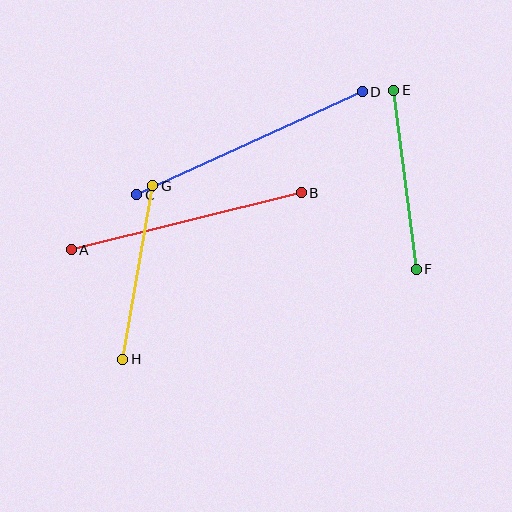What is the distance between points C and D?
The distance is approximately 248 pixels.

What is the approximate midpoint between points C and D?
The midpoint is at approximately (250, 143) pixels.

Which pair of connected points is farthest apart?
Points C and D are farthest apart.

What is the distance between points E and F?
The distance is approximately 180 pixels.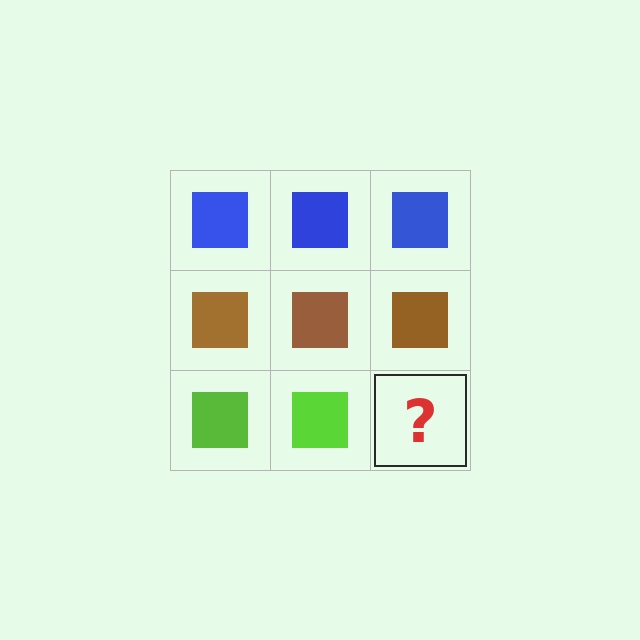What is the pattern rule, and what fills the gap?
The rule is that each row has a consistent color. The gap should be filled with a lime square.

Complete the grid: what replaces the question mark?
The question mark should be replaced with a lime square.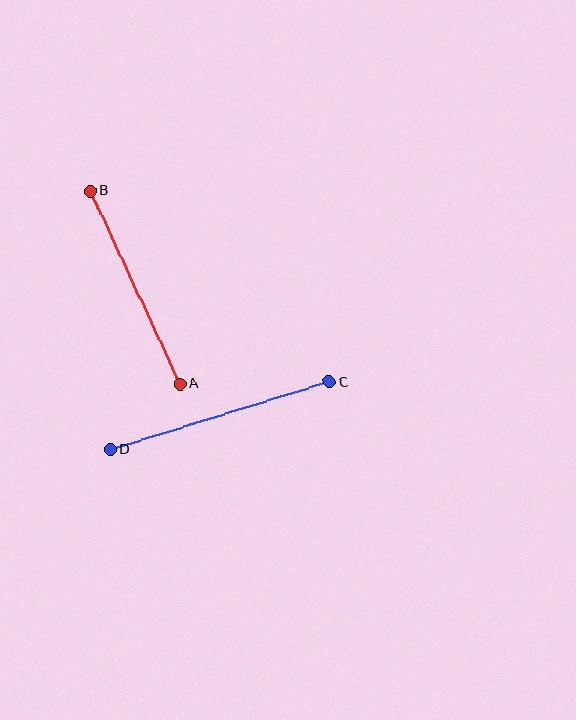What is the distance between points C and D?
The distance is approximately 229 pixels.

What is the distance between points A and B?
The distance is approximately 213 pixels.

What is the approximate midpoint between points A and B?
The midpoint is at approximately (135, 287) pixels.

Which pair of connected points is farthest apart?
Points C and D are farthest apart.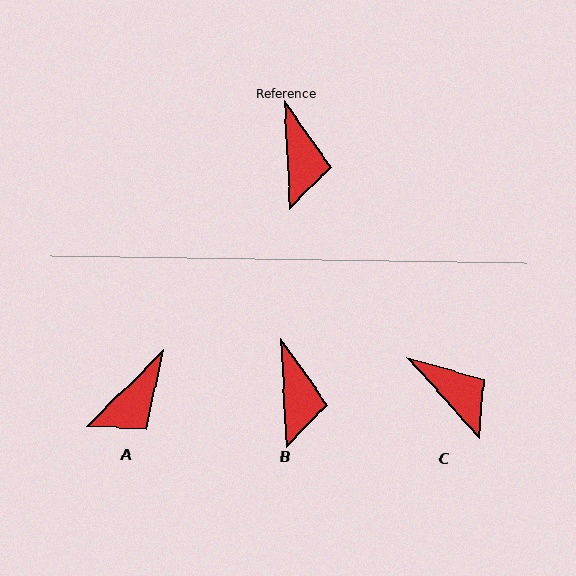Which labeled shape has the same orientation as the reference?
B.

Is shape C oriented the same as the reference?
No, it is off by about 39 degrees.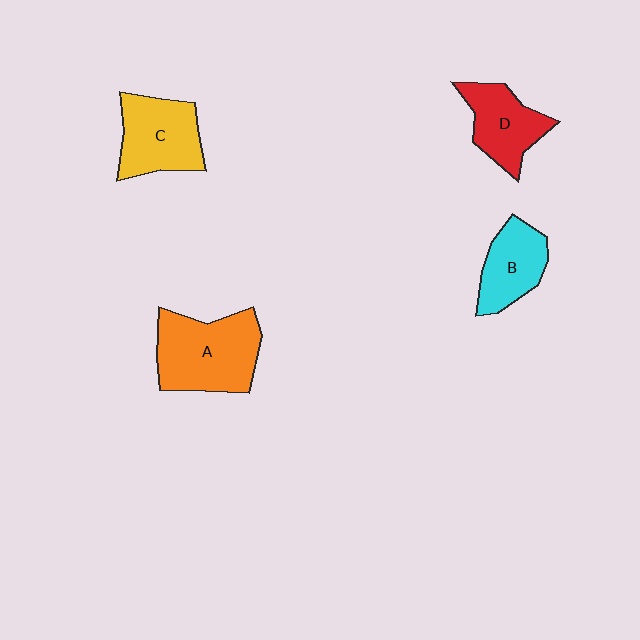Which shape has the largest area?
Shape A (orange).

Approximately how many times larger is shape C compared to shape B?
Approximately 1.3 times.